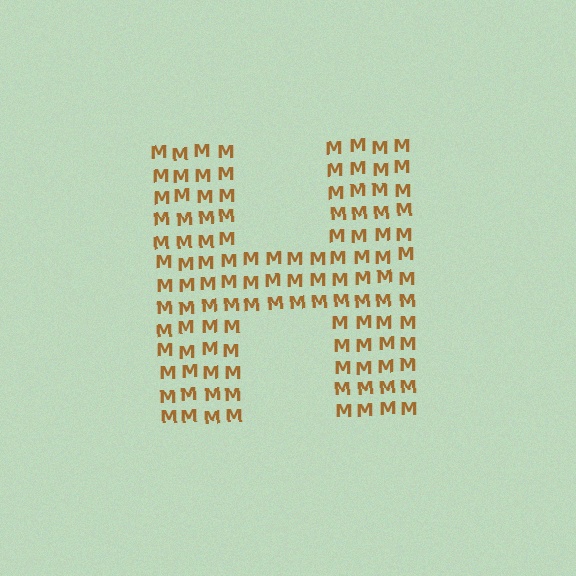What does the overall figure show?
The overall figure shows the letter H.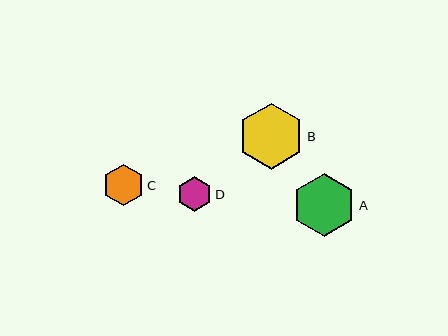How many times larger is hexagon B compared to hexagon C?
Hexagon B is approximately 1.6 times the size of hexagon C.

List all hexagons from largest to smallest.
From largest to smallest: B, A, C, D.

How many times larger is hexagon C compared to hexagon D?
Hexagon C is approximately 1.2 times the size of hexagon D.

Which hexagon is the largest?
Hexagon B is the largest with a size of approximately 65 pixels.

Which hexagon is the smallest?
Hexagon D is the smallest with a size of approximately 35 pixels.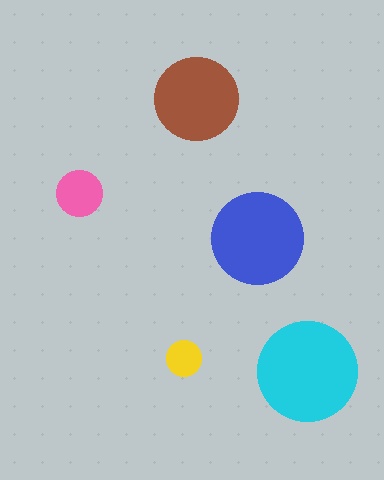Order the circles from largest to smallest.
the cyan one, the blue one, the brown one, the pink one, the yellow one.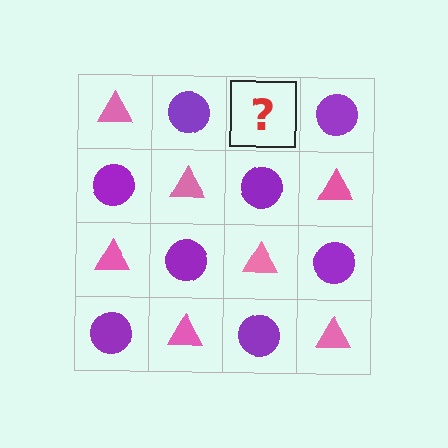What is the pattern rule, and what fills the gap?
The rule is that it alternates pink triangle and purple circle in a checkerboard pattern. The gap should be filled with a pink triangle.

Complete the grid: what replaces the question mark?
The question mark should be replaced with a pink triangle.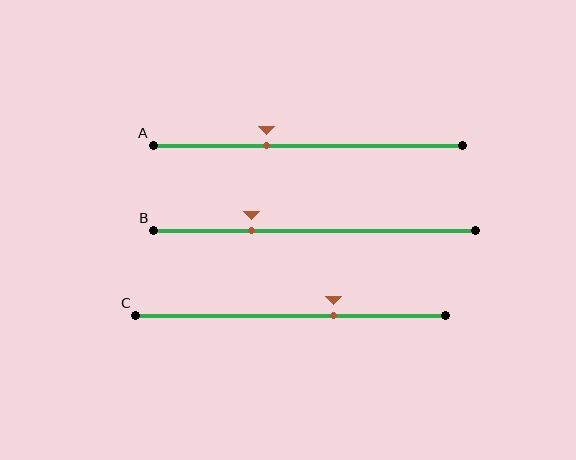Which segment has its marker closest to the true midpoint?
Segment A has its marker closest to the true midpoint.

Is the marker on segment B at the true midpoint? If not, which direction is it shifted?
No, the marker on segment B is shifted to the left by about 20% of the segment length.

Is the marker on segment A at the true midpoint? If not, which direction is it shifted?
No, the marker on segment A is shifted to the left by about 13% of the segment length.